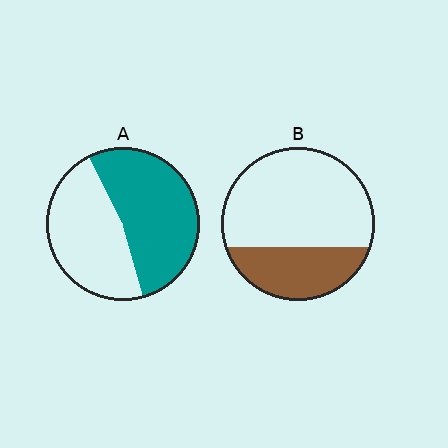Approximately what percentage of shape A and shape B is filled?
A is approximately 55% and B is approximately 30%.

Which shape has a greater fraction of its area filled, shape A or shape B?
Shape A.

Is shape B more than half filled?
No.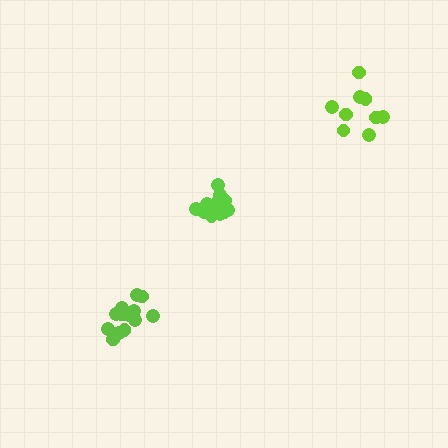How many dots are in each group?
Group 1: 13 dots, Group 2: 9 dots, Group 3: 14 dots (36 total).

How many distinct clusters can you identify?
There are 3 distinct clusters.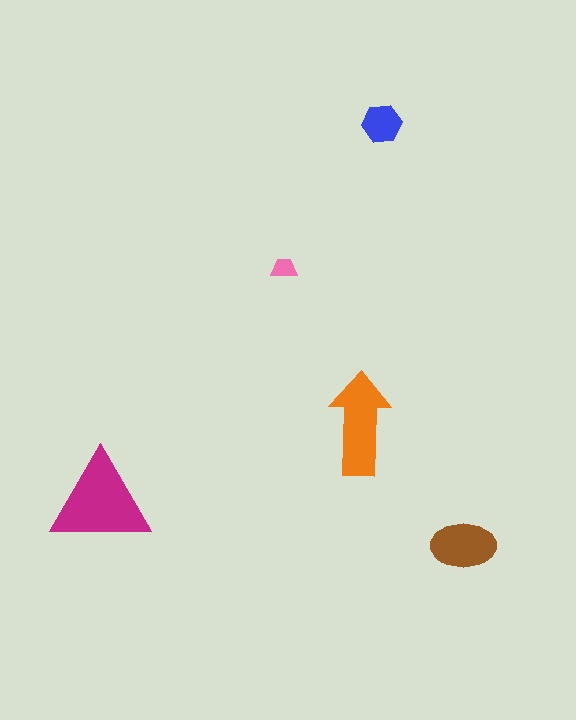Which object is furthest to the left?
The magenta triangle is leftmost.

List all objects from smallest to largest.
The pink trapezoid, the blue hexagon, the brown ellipse, the orange arrow, the magenta triangle.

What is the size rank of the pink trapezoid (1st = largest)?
5th.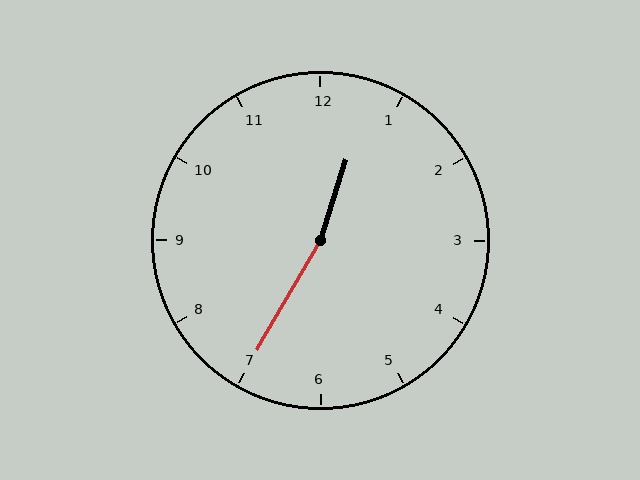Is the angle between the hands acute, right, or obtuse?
It is obtuse.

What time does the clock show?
12:35.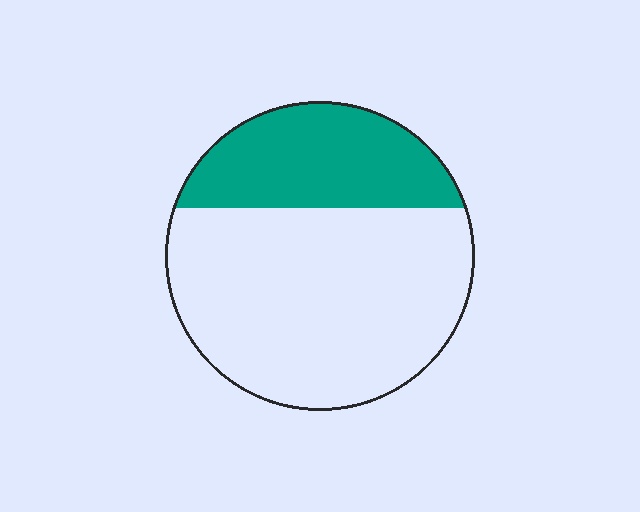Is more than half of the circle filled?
No.